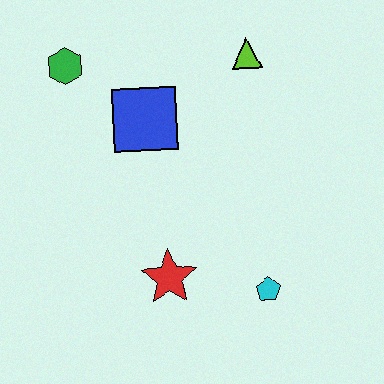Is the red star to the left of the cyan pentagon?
Yes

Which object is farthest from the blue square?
The cyan pentagon is farthest from the blue square.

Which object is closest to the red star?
The cyan pentagon is closest to the red star.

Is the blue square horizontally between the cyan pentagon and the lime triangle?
No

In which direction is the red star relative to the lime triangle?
The red star is below the lime triangle.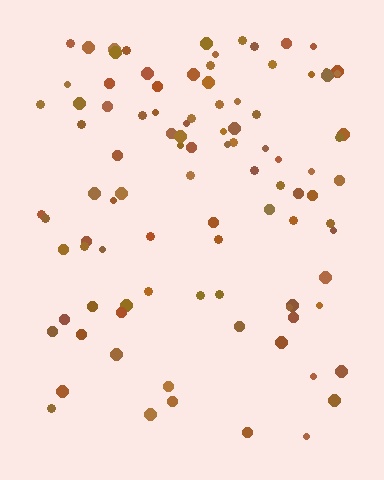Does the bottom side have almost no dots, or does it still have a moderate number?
Still a moderate number, just noticeably fewer than the top.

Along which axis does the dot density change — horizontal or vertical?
Vertical.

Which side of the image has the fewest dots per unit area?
The bottom.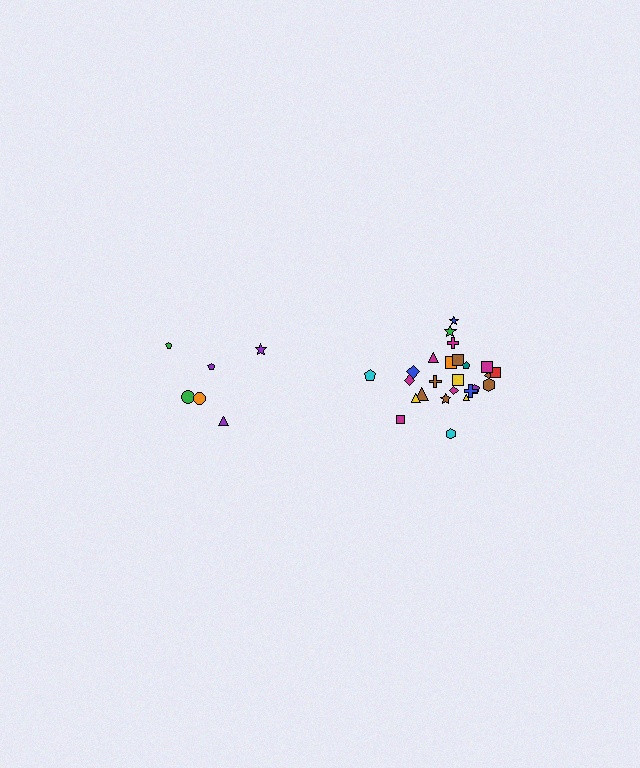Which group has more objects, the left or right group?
The right group.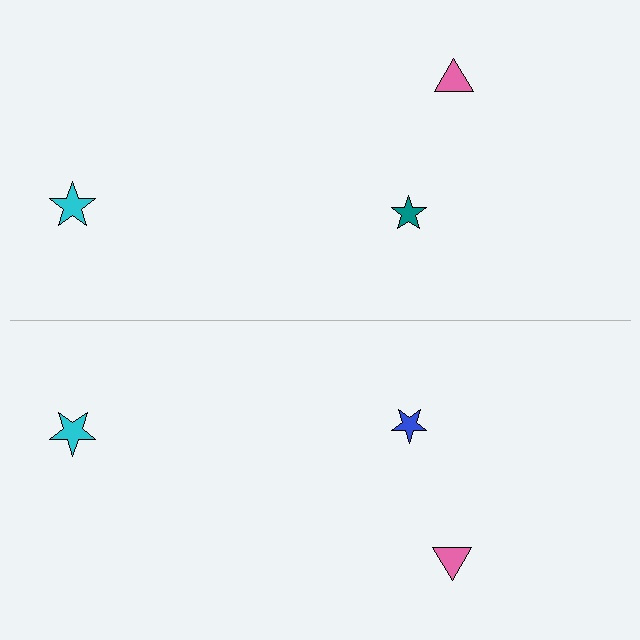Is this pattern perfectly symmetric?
No, the pattern is not perfectly symmetric. The blue star on the bottom side breaks the symmetry — its mirror counterpart is teal.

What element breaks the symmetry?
The blue star on the bottom side breaks the symmetry — its mirror counterpart is teal.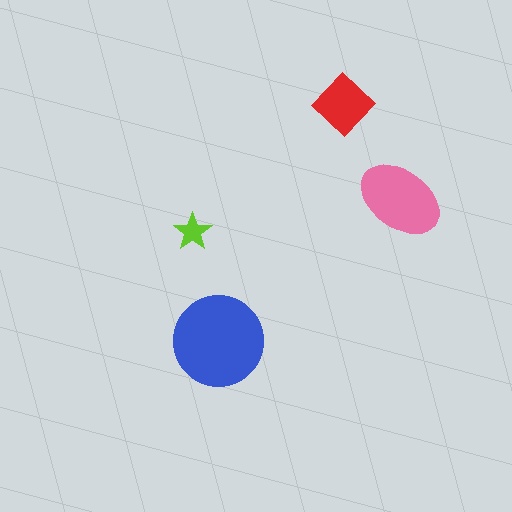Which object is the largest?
The blue circle.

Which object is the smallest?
The lime star.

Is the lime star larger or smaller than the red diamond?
Smaller.